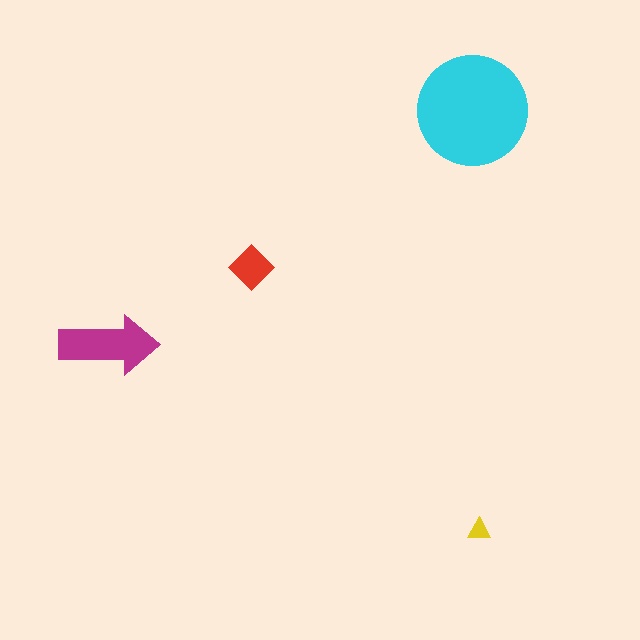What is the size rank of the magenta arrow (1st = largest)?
2nd.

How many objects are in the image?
There are 4 objects in the image.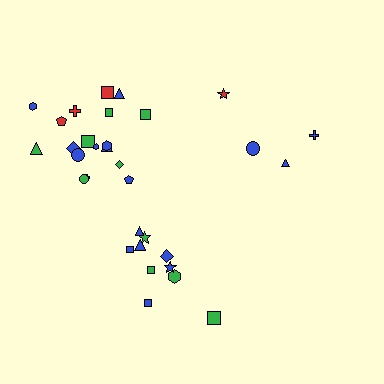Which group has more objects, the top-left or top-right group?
The top-left group.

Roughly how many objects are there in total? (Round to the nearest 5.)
Roughly 30 objects in total.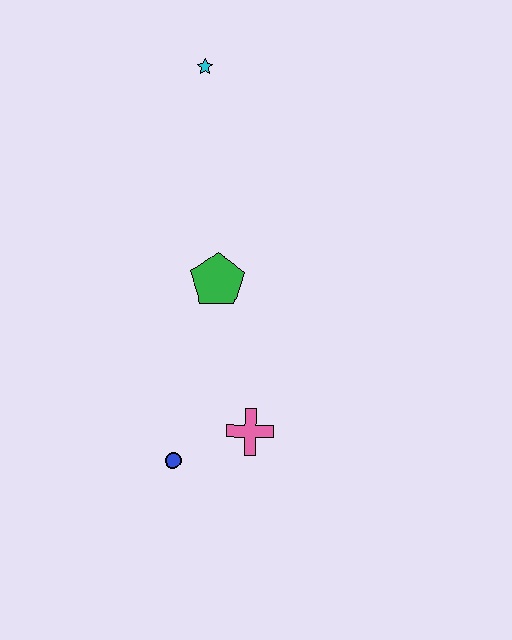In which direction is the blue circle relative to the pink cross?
The blue circle is to the left of the pink cross.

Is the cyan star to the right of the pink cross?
No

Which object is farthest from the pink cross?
The cyan star is farthest from the pink cross.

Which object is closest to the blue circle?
The pink cross is closest to the blue circle.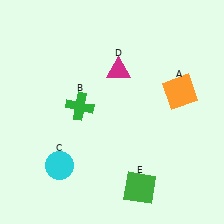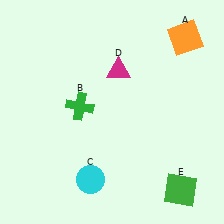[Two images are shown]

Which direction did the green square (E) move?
The green square (E) moved right.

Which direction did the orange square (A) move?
The orange square (A) moved up.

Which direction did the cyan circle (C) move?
The cyan circle (C) moved right.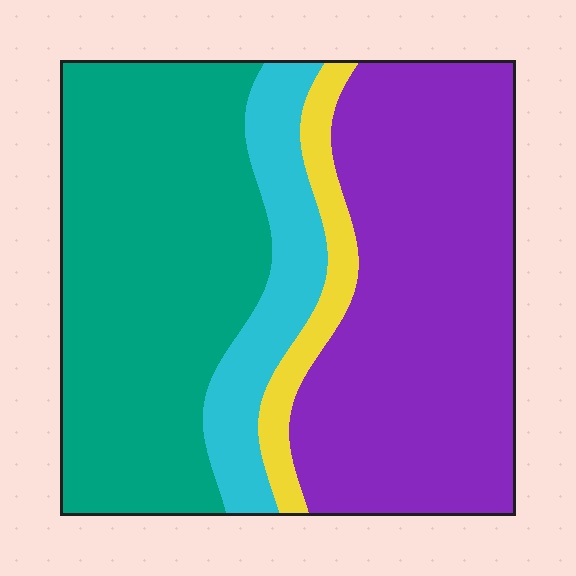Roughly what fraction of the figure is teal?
Teal takes up about two fifths (2/5) of the figure.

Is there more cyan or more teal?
Teal.